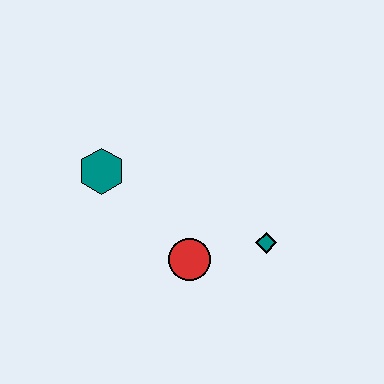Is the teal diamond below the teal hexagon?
Yes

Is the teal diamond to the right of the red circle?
Yes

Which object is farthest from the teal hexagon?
The teal diamond is farthest from the teal hexagon.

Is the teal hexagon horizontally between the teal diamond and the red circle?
No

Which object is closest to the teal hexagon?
The red circle is closest to the teal hexagon.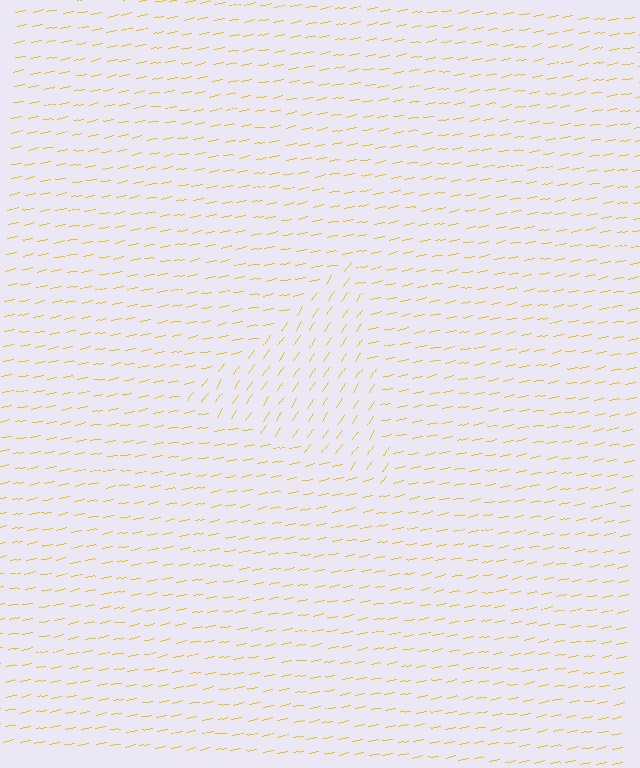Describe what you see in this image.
The image is filled with small yellow line segments. A triangle region in the image has lines oriented differently from the surrounding lines, creating a visible texture boundary.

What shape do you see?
I see a triangle.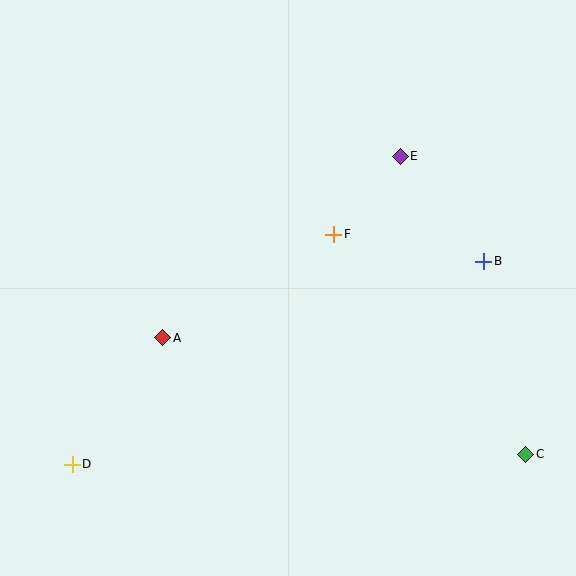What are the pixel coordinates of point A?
Point A is at (163, 338).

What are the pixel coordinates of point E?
Point E is at (400, 156).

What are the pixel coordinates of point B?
Point B is at (484, 261).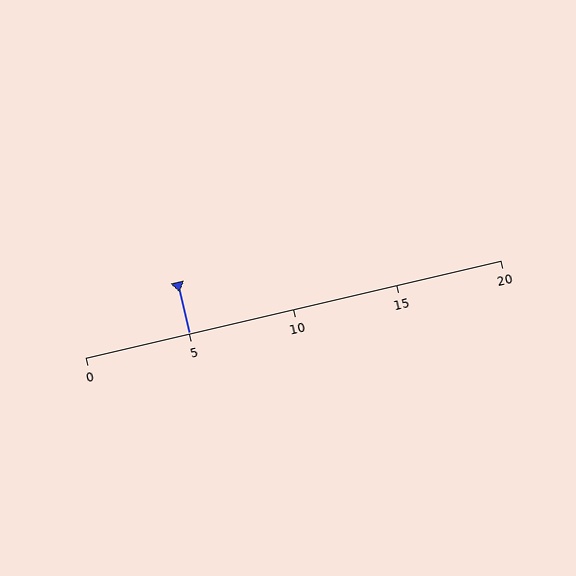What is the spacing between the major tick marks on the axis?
The major ticks are spaced 5 apart.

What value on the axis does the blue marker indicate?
The marker indicates approximately 5.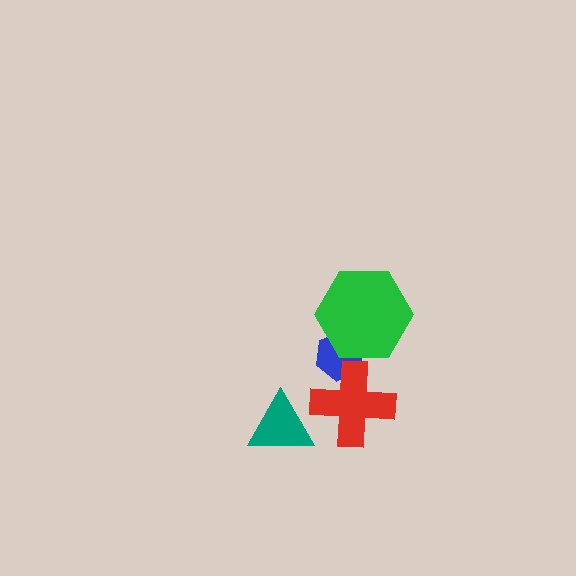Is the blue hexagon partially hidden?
Yes, it is partially covered by another shape.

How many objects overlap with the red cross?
1 object overlaps with the red cross.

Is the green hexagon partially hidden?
No, no other shape covers it.